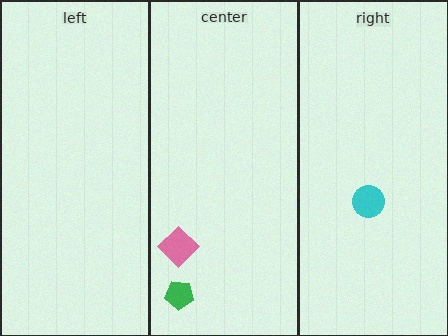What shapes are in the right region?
The cyan circle.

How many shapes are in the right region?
1.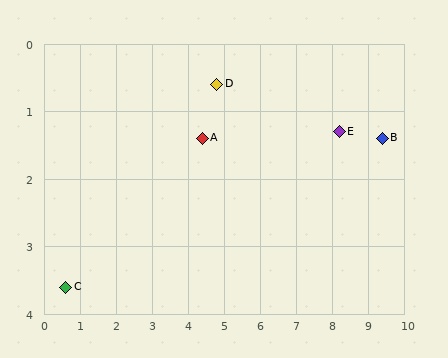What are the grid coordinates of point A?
Point A is at approximately (4.4, 1.4).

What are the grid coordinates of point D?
Point D is at approximately (4.8, 0.6).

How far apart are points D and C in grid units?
Points D and C are about 5.2 grid units apart.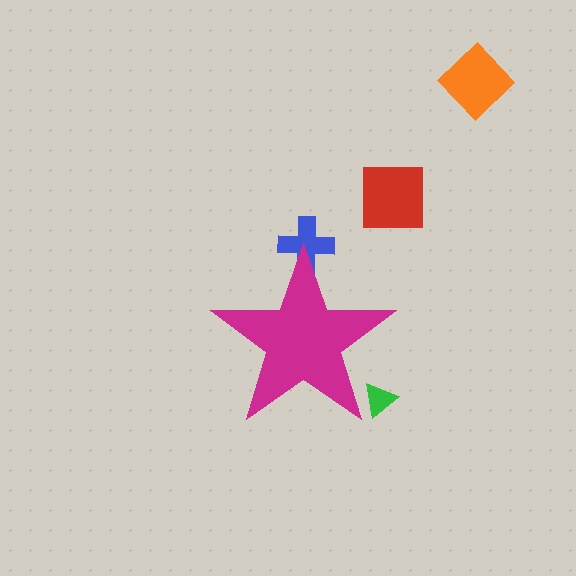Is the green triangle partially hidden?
Yes, the green triangle is partially hidden behind the magenta star.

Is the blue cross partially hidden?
Yes, the blue cross is partially hidden behind the magenta star.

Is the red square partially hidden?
No, the red square is fully visible.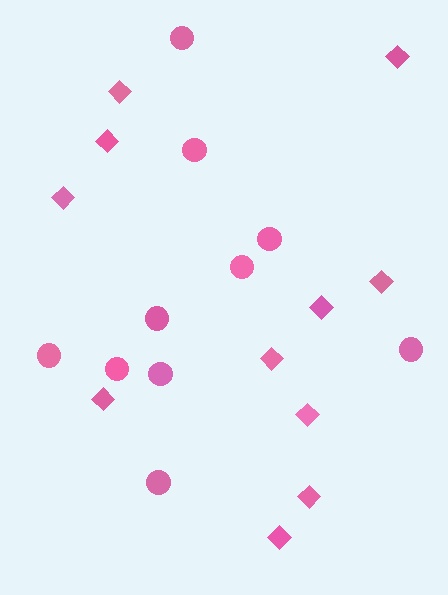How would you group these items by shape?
There are 2 groups: one group of diamonds (11) and one group of circles (10).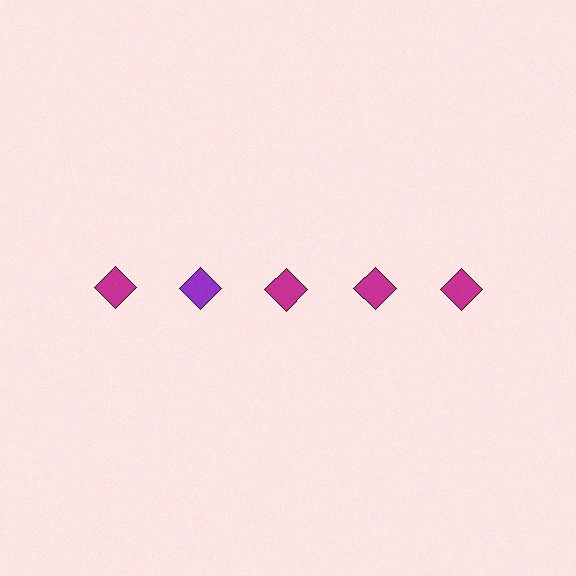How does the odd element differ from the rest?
It has a different color: purple instead of magenta.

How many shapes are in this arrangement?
There are 5 shapes arranged in a grid pattern.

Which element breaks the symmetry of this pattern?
The purple diamond in the top row, second from left column breaks the symmetry. All other shapes are magenta diamonds.